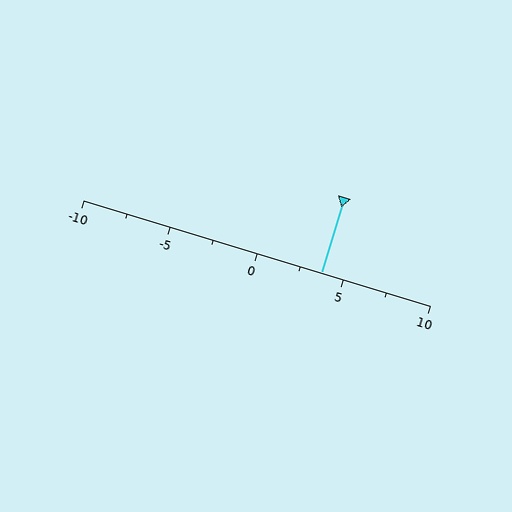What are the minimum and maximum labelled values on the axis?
The axis runs from -10 to 10.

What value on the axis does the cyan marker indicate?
The marker indicates approximately 3.8.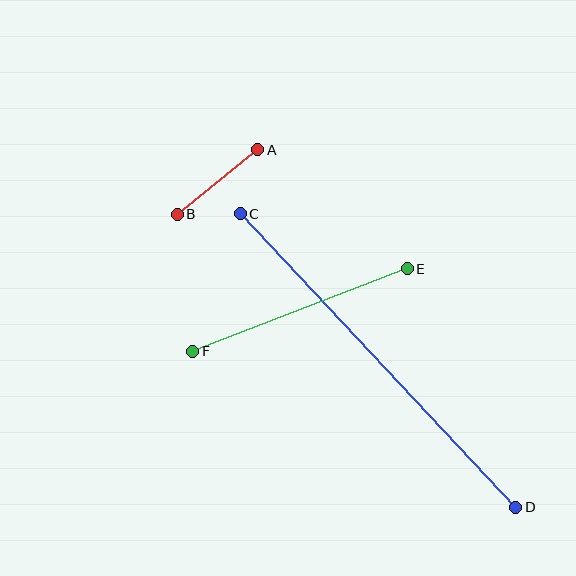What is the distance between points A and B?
The distance is approximately 103 pixels.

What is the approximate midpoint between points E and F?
The midpoint is at approximately (300, 310) pixels.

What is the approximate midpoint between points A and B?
The midpoint is at approximately (217, 182) pixels.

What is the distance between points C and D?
The distance is approximately 403 pixels.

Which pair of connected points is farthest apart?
Points C and D are farthest apart.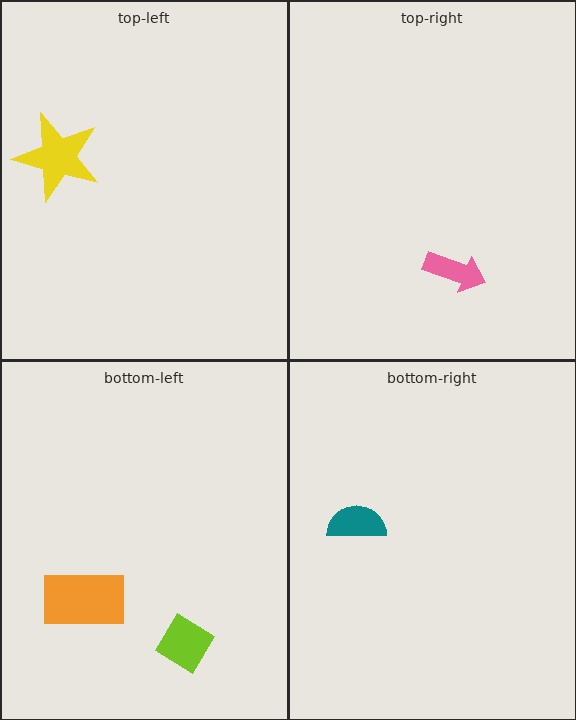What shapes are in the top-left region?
The yellow star.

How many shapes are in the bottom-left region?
2.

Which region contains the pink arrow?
The top-right region.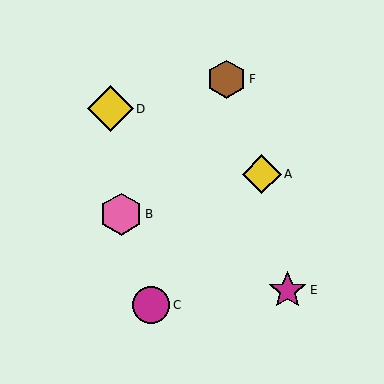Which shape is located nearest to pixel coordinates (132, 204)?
The pink hexagon (labeled B) at (121, 214) is nearest to that location.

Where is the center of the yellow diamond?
The center of the yellow diamond is at (110, 109).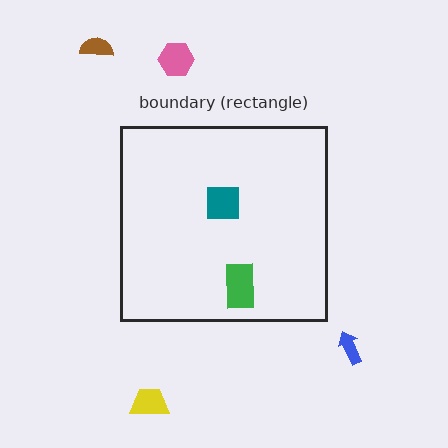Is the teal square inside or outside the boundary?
Inside.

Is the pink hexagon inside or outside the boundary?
Outside.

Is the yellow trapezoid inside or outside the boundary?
Outside.